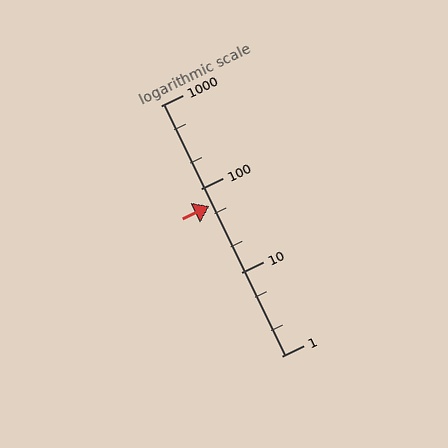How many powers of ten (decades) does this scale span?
The scale spans 3 decades, from 1 to 1000.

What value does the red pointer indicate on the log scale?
The pointer indicates approximately 63.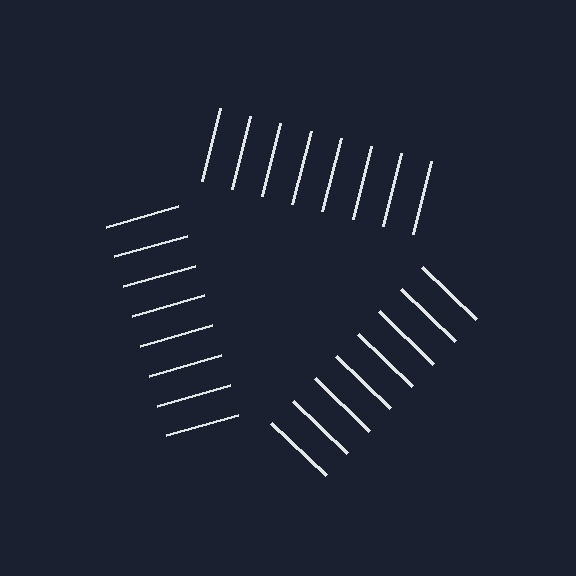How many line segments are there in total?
24 — 8 along each of the 3 edges.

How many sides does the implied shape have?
3 sides — the line-ends trace a triangle.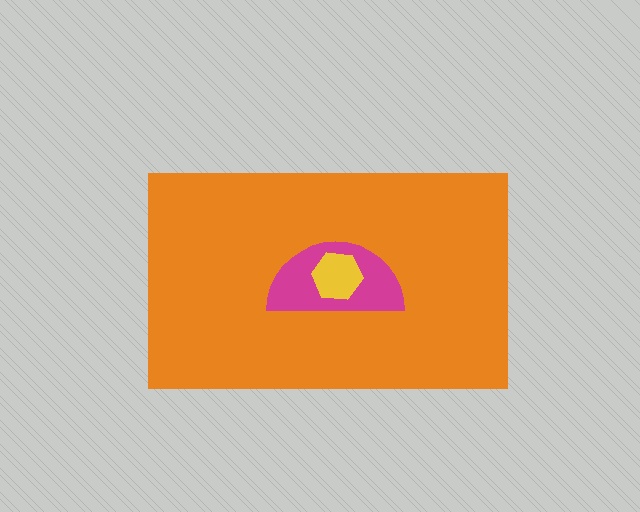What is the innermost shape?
The yellow hexagon.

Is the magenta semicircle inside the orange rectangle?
Yes.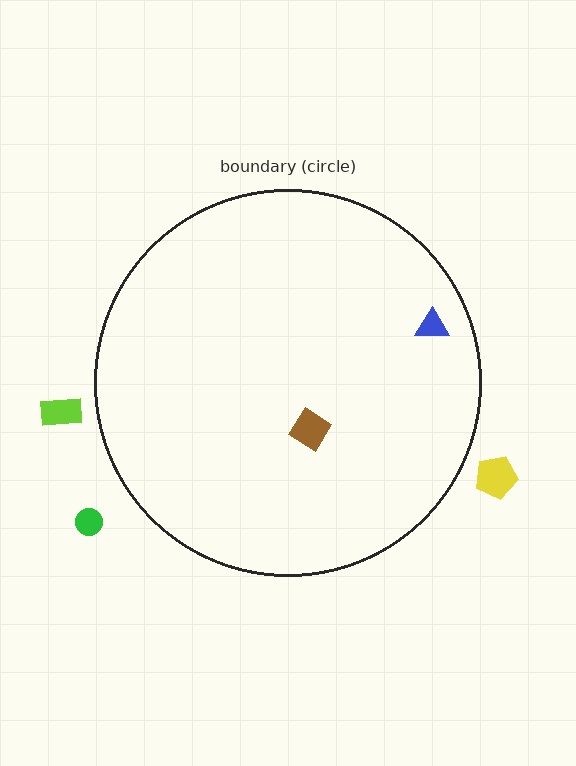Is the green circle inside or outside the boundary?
Outside.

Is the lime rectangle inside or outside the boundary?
Outside.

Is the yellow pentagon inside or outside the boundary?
Outside.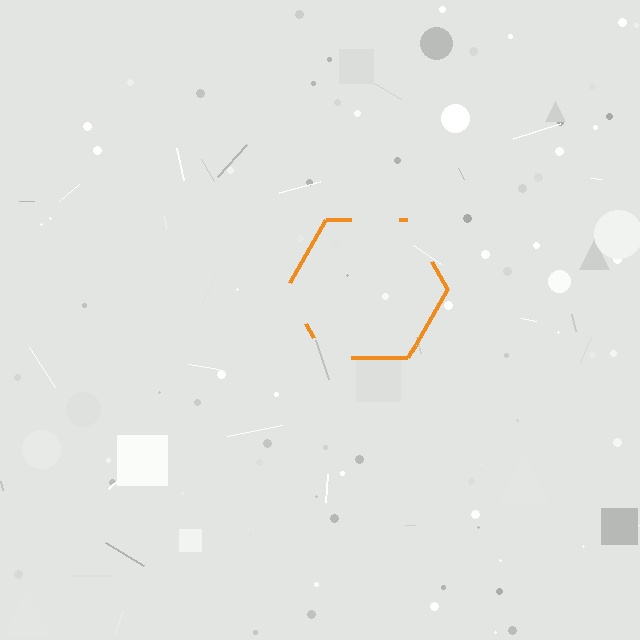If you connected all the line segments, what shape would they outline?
They would outline a hexagon.